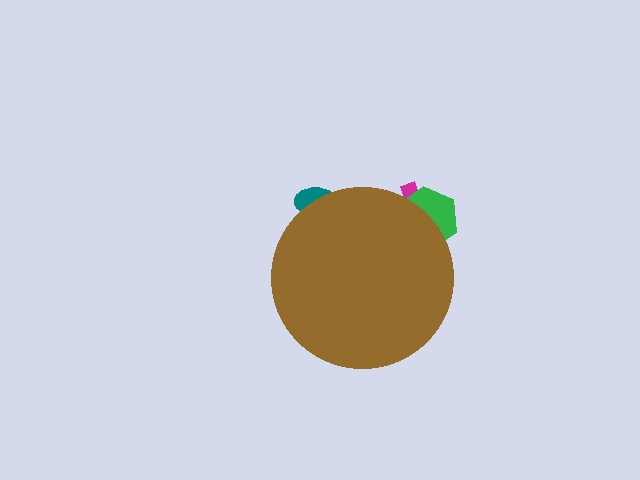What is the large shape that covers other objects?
A brown circle.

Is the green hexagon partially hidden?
Yes, the green hexagon is partially hidden behind the brown circle.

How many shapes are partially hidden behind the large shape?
3 shapes are partially hidden.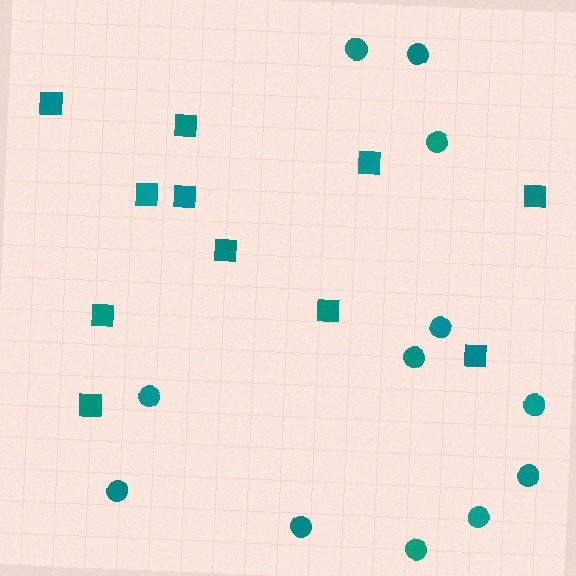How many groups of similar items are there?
There are 2 groups: one group of circles (12) and one group of squares (11).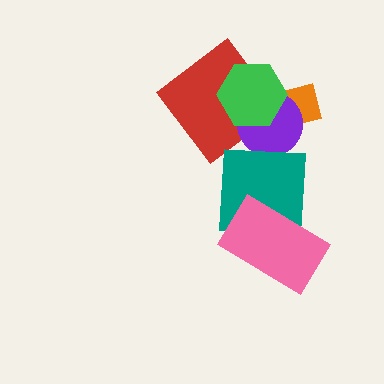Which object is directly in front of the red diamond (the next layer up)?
The purple circle is directly in front of the red diamond.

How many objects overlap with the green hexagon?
3 objects overlap with the green hexagon.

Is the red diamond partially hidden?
Yes, it is partially covered by another shape.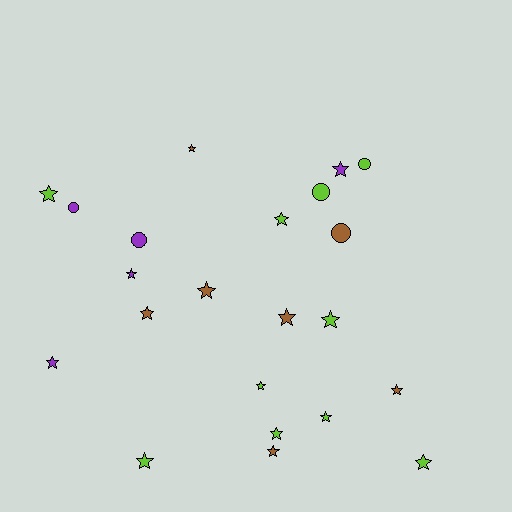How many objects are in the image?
There are 22 objects.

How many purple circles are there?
There are 2 purple circles.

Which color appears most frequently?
Lime, with 10 objects.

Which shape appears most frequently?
Star, with 17 objects.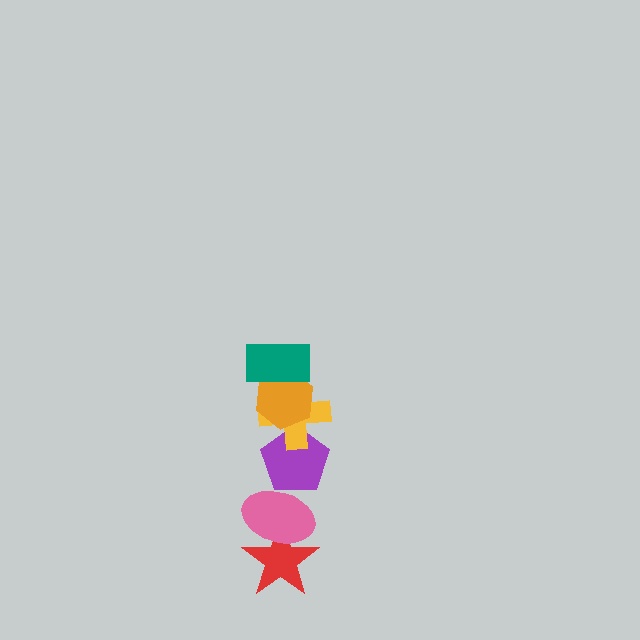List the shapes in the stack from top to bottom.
From top to bottom: the teal rectangle, the orange hexagon, the yellow cross, the purple pentagon, the pink ellipse, the red star.